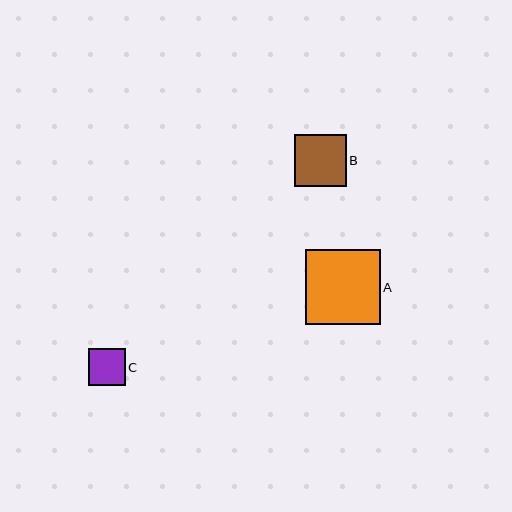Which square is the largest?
Square A is the largest with a size of approximately 75 pixels.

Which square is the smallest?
Square C is the smallest with a size of approximately 37 pixels.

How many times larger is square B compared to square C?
Square B is approximately 1.4 times the size of square C.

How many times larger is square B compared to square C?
Square B is approximately 1.4 times the size of square C.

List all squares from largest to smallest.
From largest to smallest: A, B, C.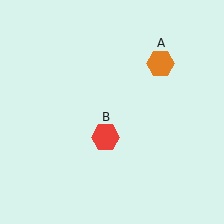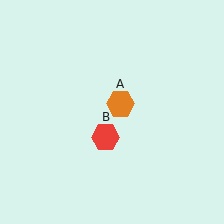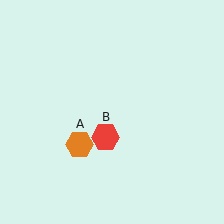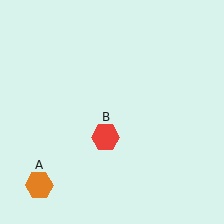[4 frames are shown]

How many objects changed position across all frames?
1 object changed position: orange hexagon (object A).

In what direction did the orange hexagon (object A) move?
The orange hexagon (object A) moved down and to the left.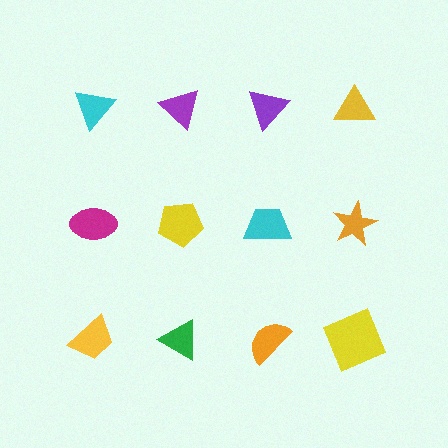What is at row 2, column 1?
A magenta ellipse.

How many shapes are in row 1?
4 shapes.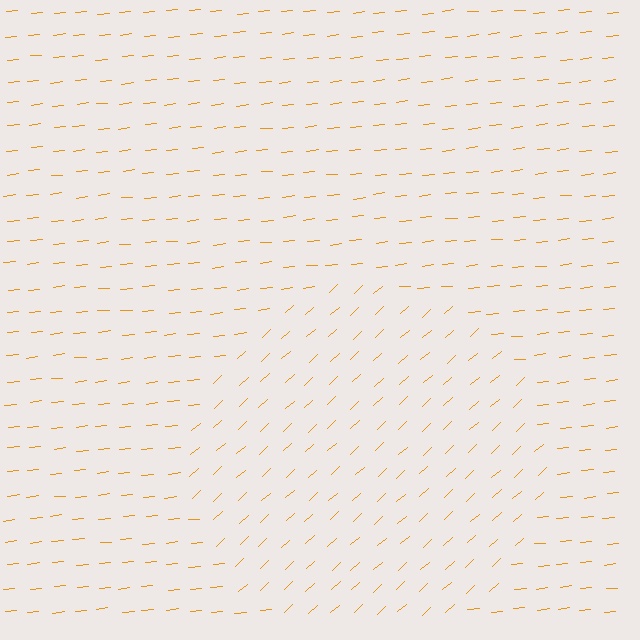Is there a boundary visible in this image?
Yes, there is a texture boundary formed by a change in line orientation.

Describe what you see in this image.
The image is filled with small orange line segments. A circle region in the image has lines oriented differently from the surrounding lines, creating a visible texture boundary.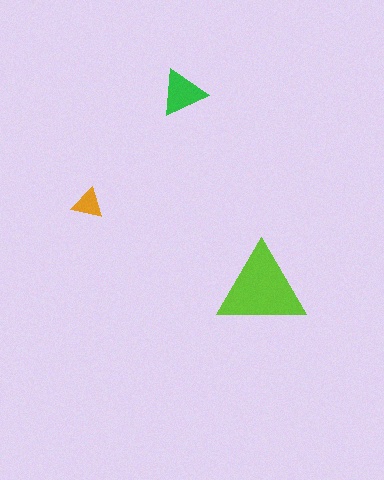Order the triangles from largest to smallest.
the lime one, the green one, the orange one.